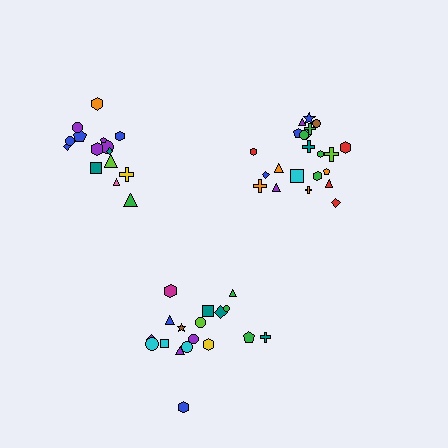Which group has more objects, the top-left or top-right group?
The top-right group.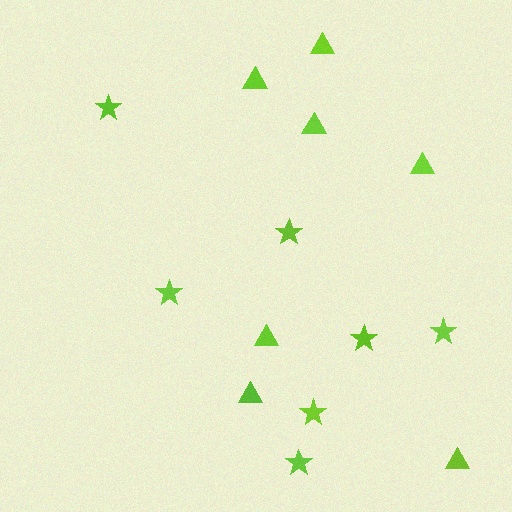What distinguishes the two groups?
There are 2 groups: one group of stars (7) and one group of triangles (7).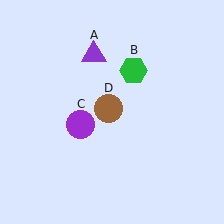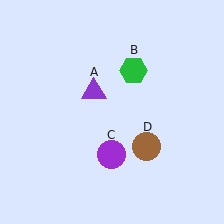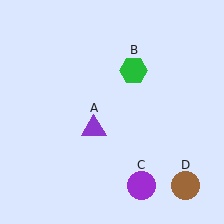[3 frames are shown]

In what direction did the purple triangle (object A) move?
The purple triangle (object A) moved down.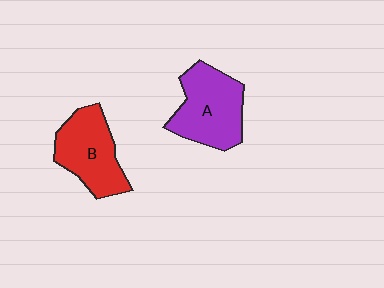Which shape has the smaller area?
Shape B (red).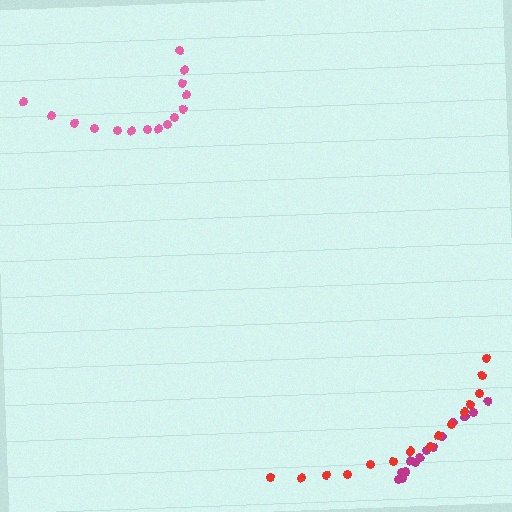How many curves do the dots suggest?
There are 3 distinct paths.